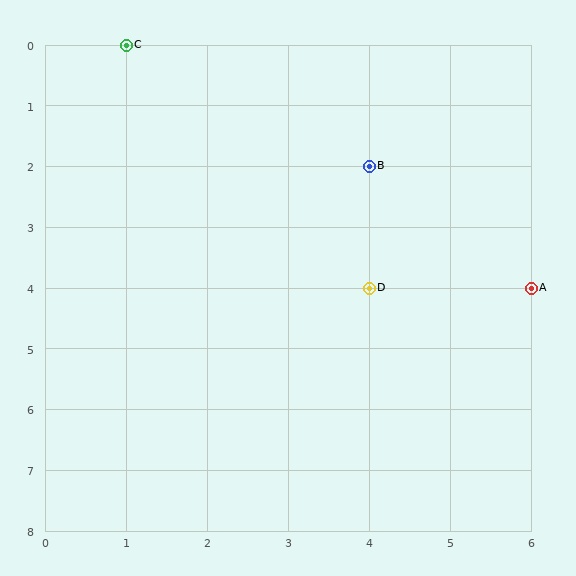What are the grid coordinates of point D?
Point D is at grid coordinates (4, 4).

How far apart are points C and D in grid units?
Points C and D are 3 columns and 4 rows apart (about 5.0 grid units diagonally).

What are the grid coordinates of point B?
Point B is at grid coordinates (4, 2).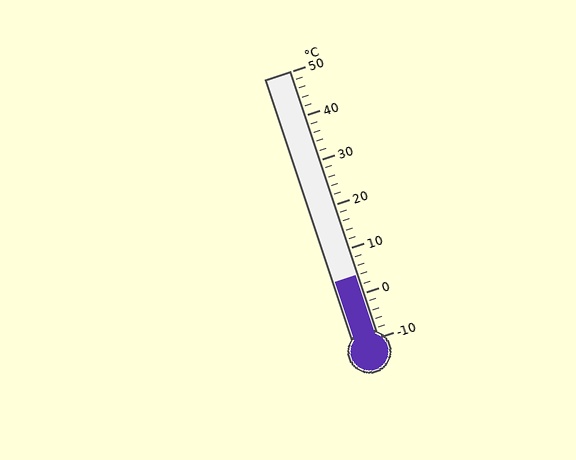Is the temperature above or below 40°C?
The temperature is below 40°C.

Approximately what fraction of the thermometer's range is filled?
The thermometer is filled to approximately 25% of its range.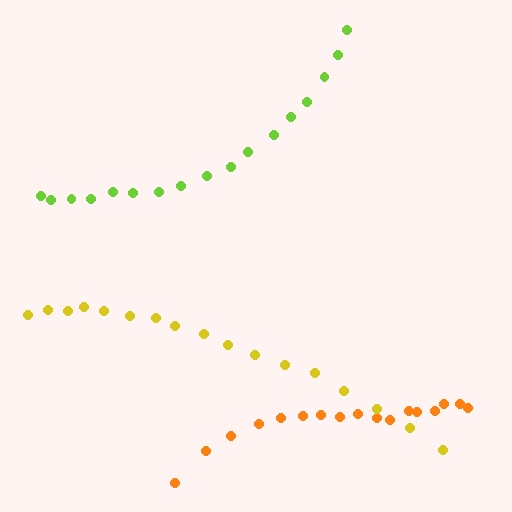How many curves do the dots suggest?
There are 3 distinct paths.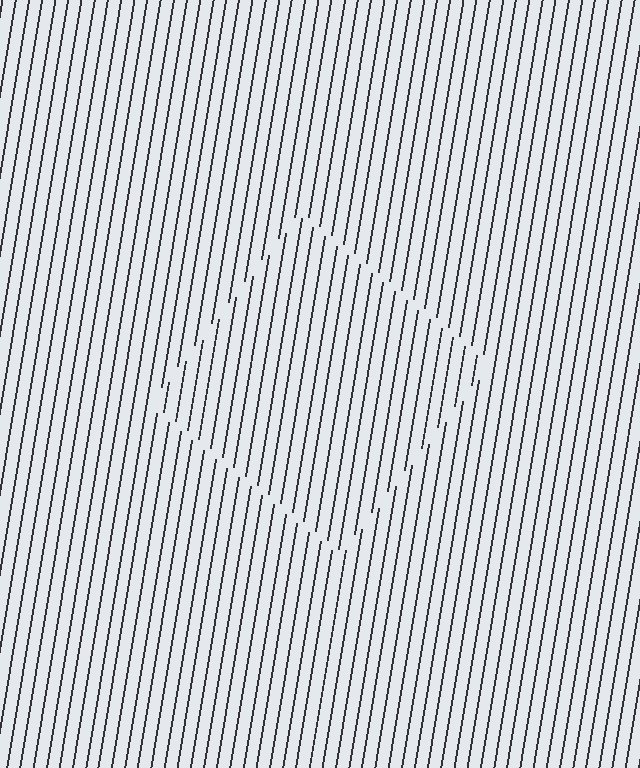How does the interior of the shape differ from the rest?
The interior of the shape contains the same grating, shifted by half a period — the contour is defined by the phase discontinuity where line-ends from the inner and outer gratings abut.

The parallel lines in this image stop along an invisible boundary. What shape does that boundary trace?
An illusory square. The interior of the shape contains the same grating, shifted by half a period — the contour is defined by the phase discontinuity where line-ends from the inner and outer gratings abut.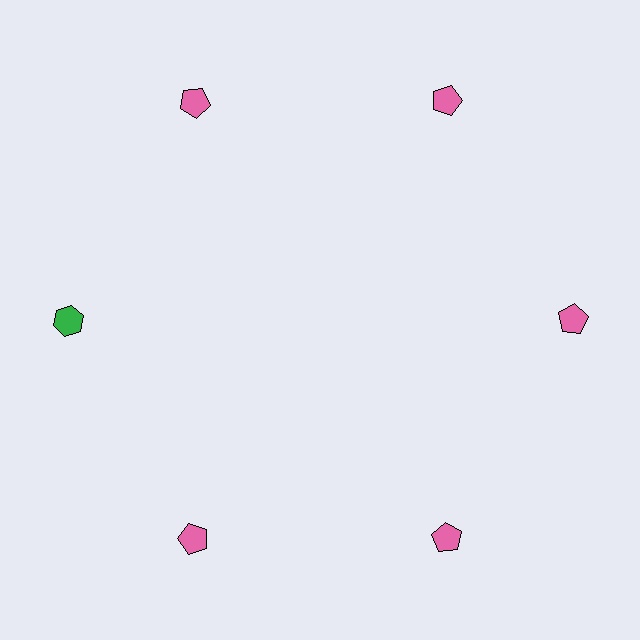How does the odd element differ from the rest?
It differs in both color (green instead of pink) and shape (hexagon instead of pentagon).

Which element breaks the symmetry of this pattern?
The green hexagon at roughly the 9 o'clock position breaks the symmetry. All other shapes are pink pentagons.